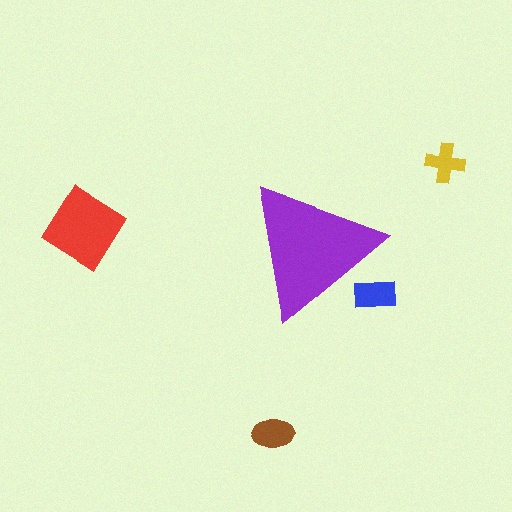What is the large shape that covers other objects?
A purple triangle.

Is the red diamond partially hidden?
No, the red diamond is fully visible.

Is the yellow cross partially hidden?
No, the yellow cross is fully visible.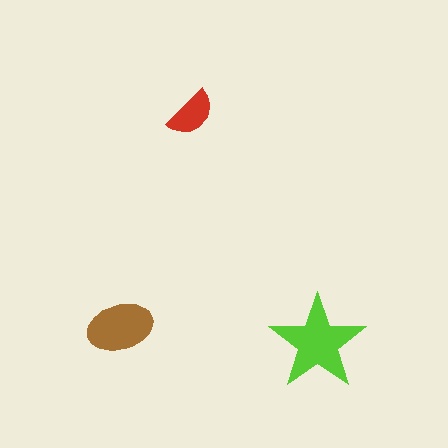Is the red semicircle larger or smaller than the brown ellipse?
Smaller.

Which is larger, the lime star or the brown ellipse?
The lime star.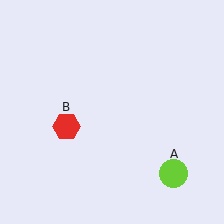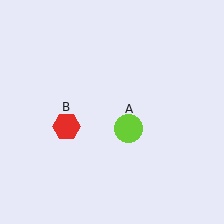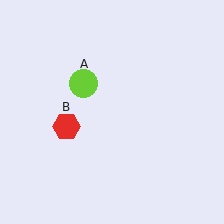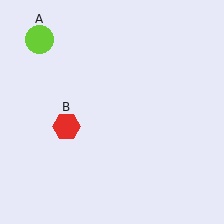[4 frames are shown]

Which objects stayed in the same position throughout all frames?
Red hexagon (object B) remained stationary.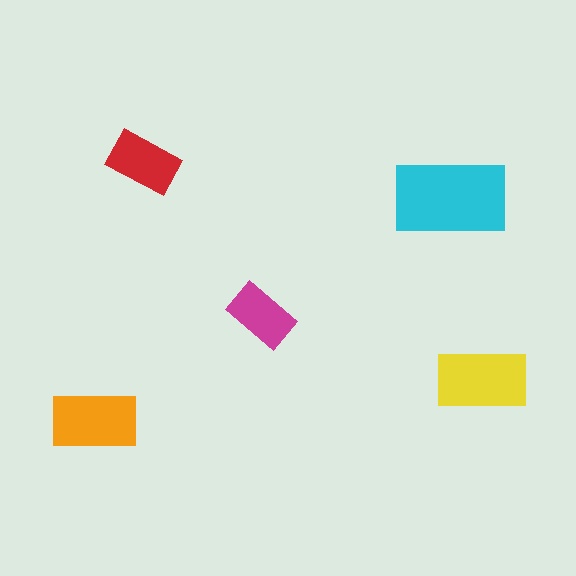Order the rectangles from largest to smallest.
the cyan one, the yellow one, the orange one, the red one, the magenta one.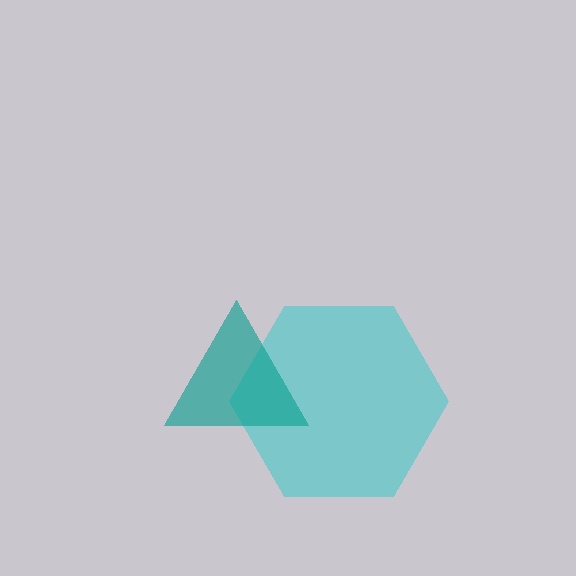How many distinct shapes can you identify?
There are 2 distinct shapes: a cyan hexagon, a teal triangle.